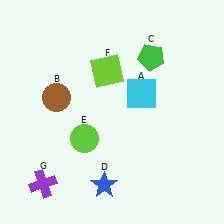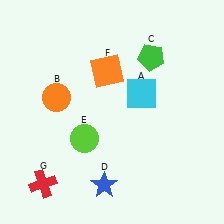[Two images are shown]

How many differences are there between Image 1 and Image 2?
There are 3 differences between the two images.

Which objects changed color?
B changed from brown to orange. F changed from lime to orange. G changed from purple to red.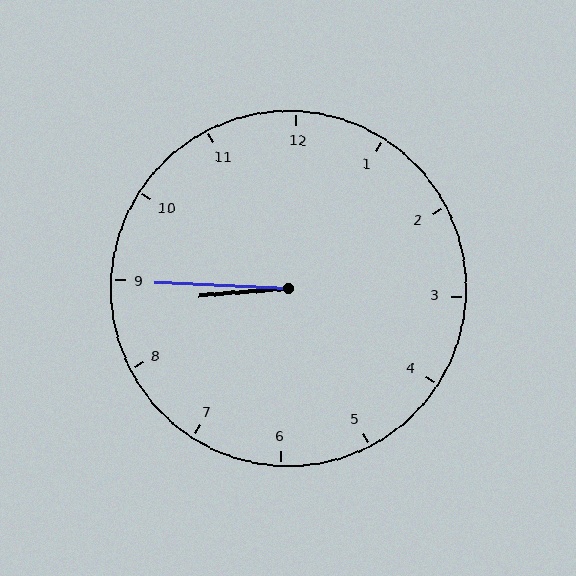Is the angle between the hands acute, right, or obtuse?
It is acute.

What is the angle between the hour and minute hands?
Approximately 8 degrees.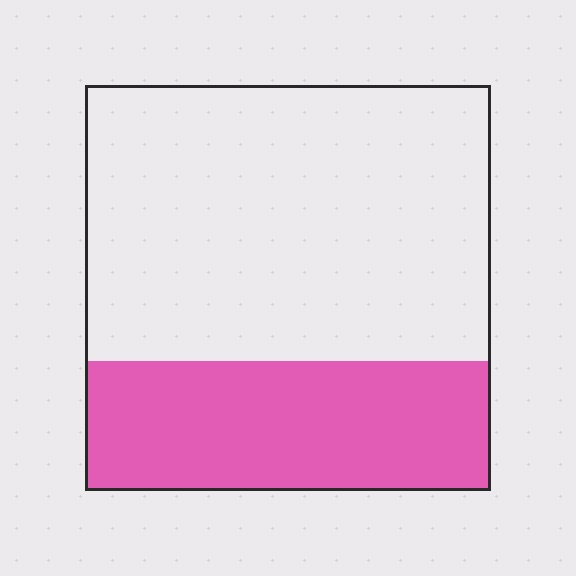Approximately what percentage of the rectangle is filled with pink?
Approximately 30%.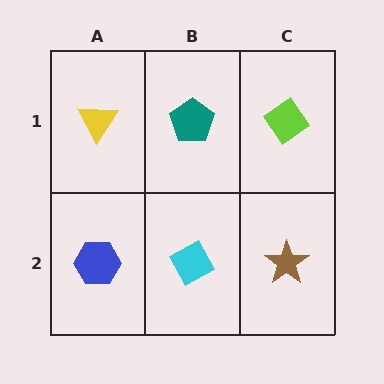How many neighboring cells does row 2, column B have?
3.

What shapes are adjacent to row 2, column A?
A yellow triangle (row 1, column A), a cyan diamond (row 2, column B).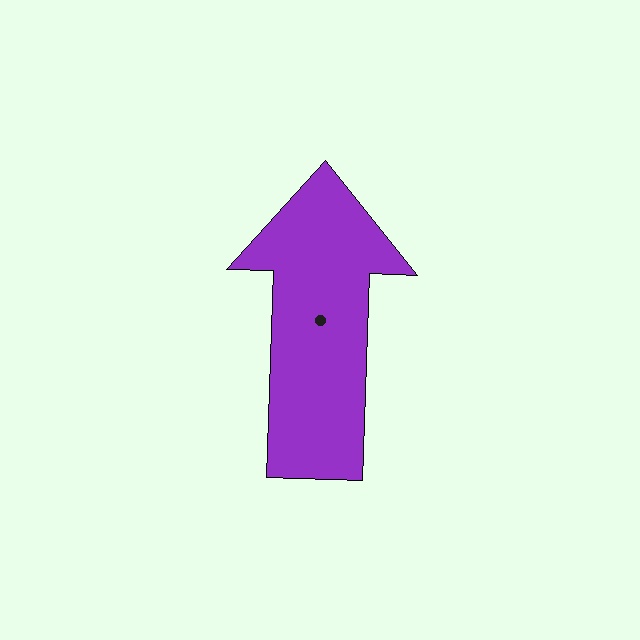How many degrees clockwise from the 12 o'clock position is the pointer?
Approximately 2 degrees.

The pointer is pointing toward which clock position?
Roughly 12 o'clock.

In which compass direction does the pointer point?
North.